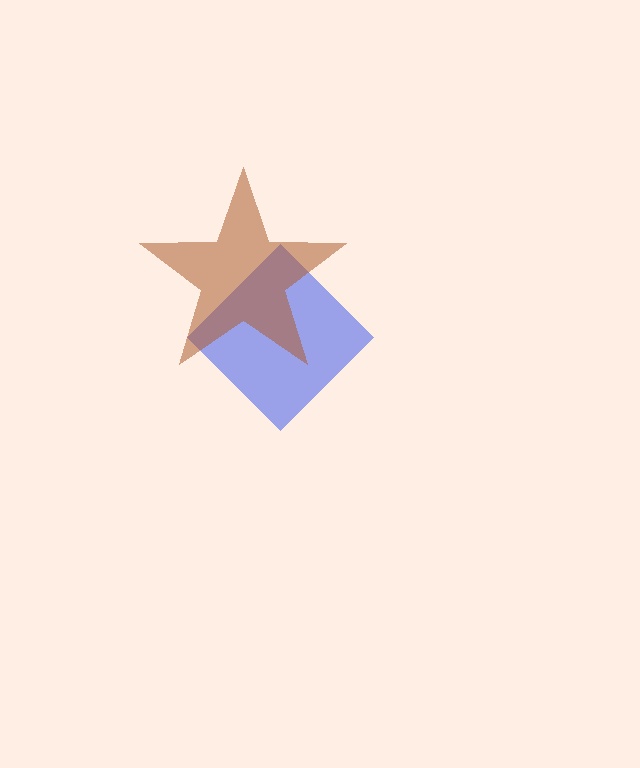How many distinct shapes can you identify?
There are 2 distinct shapes: a blue diamond, a brown star.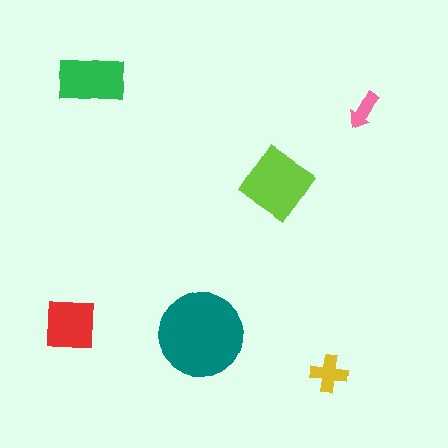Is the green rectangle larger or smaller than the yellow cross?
Larger.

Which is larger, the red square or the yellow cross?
The red square.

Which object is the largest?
The teal circle.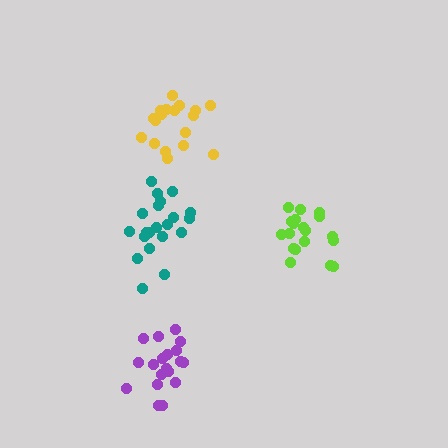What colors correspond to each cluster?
The clusters are colored: yellow, lime, teal, purple.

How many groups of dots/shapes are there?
There are 4 groups.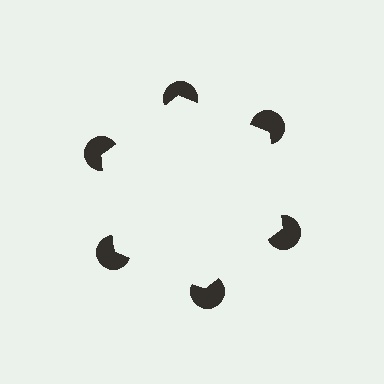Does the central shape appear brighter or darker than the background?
It typically appears slightly brighter than the background, even though no actual brightness change is drawn.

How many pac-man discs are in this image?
There are 6 — one at each vertex of the illusory hexagon.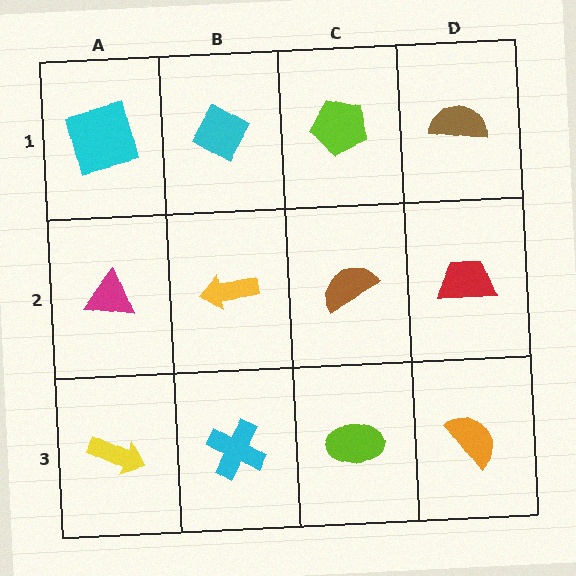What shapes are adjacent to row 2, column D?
A brown semicircle (row 1, column D), an orange semicircle (row 3, column D), a brown semicircle (row 2, column C).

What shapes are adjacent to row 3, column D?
A red trapezoid (row 2, column D), a lime ellipse (row 3, column C).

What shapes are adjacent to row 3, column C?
A brown semicircle (row 2, column C), a cyan cross (row 3, column B), an orange semicircle (row 3, column D).